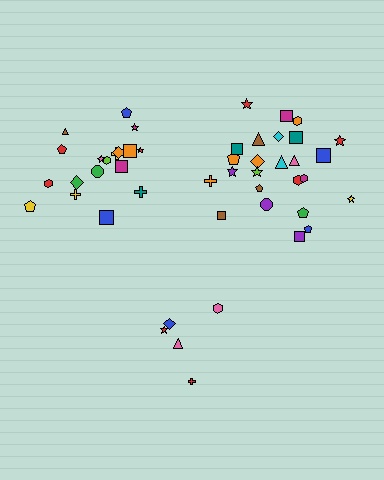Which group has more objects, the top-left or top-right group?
The top-right group.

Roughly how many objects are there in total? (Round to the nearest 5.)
Roughly 50 objects in total.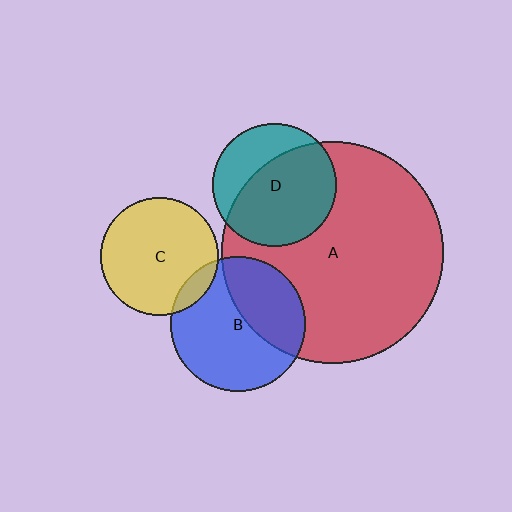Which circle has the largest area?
Circle A (red).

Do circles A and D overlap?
Yes.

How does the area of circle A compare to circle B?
Approximately 2.7 times.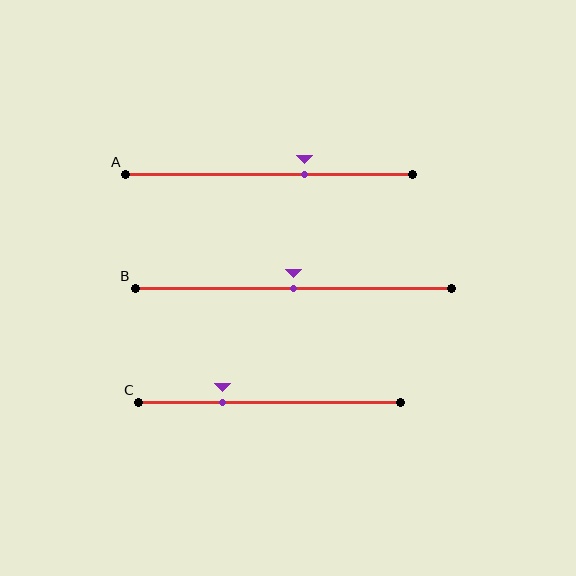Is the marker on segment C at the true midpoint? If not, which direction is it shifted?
No, the marker on segment C is shifted to the left by about 18% of the segment length.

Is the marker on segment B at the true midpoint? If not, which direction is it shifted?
Yes, the marker on segment B is at the true midpoint.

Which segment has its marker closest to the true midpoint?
Segment B has its marker closest to the true midpoint.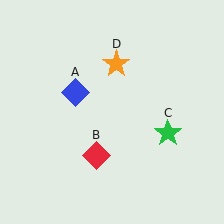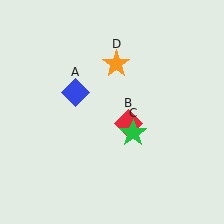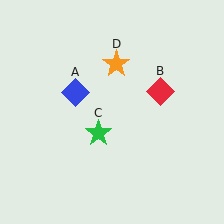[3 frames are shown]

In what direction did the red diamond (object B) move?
The red diamond (object B) moved up and to the right.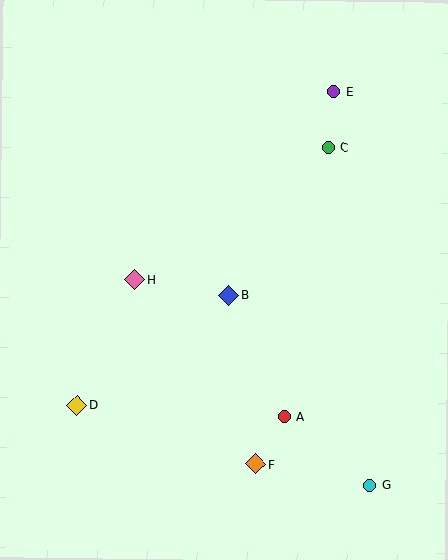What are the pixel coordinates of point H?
Point H is at (135, 280).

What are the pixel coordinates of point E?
Point E is at (334, 92).